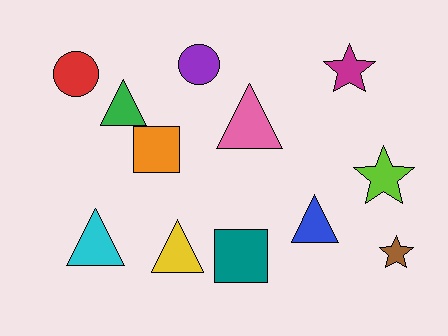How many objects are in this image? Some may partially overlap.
There are 12 objects.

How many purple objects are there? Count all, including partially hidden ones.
There is 1 purple object.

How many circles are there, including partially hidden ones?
There are 2 circles.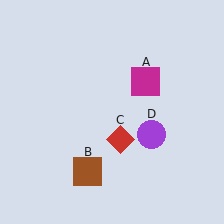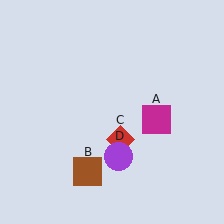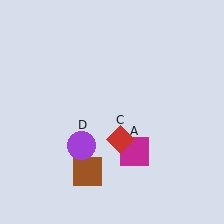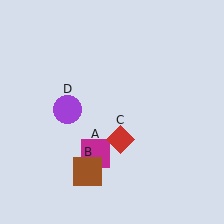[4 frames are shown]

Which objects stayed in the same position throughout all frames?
Brown square (object B) and red diamond (object C) remained stationary.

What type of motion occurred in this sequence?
The magenta square (object A), purple circle (object D) rotated clockwise around the center of the scene.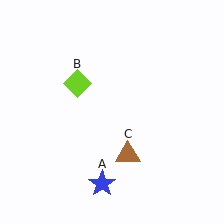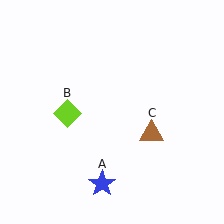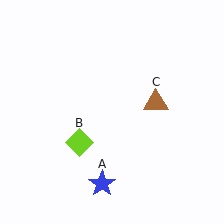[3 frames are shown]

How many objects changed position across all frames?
2 objects changed position: lime diamond (object B), brown triangle (object C).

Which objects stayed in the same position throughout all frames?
Blue star (object A) remained stationary.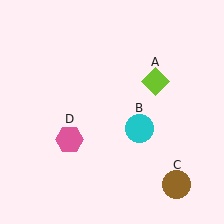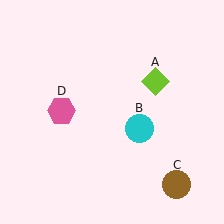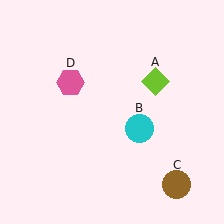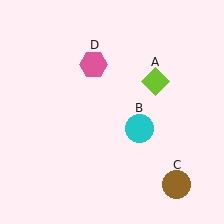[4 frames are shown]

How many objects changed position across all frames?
1 object changed position: pink hexagon (object D).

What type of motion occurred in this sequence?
The pink hexagon (object D) rotated clockwise around the center of the scene.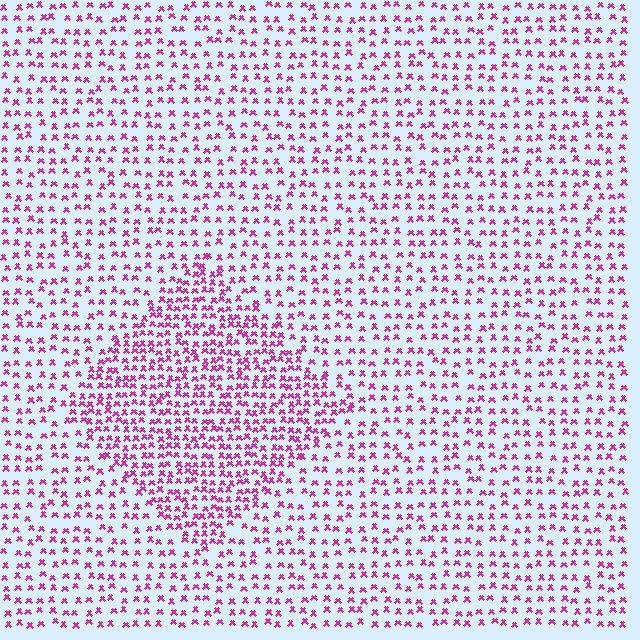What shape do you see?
I see a diamond.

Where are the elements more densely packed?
The elements are more densely packed inside the diamond boundary.